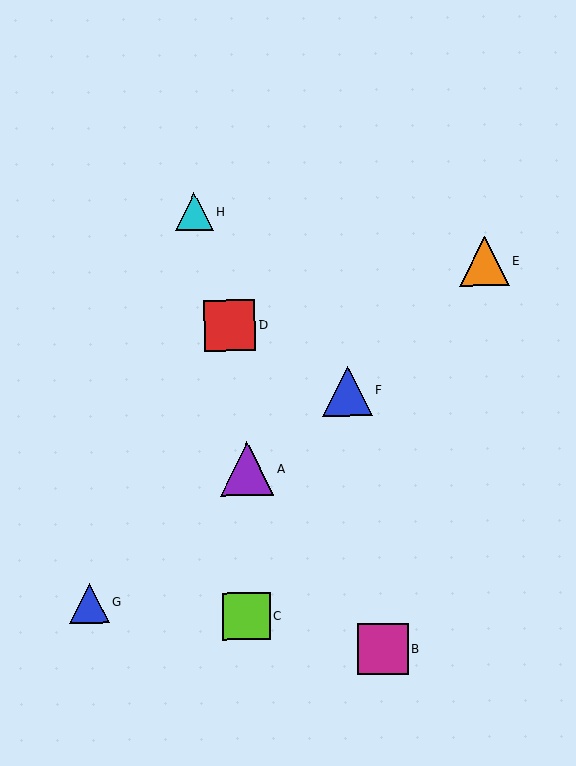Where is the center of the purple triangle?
The center of the purple triangle is at (247, 469).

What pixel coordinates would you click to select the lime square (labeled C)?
Click at (246, 617) to select the lime square C.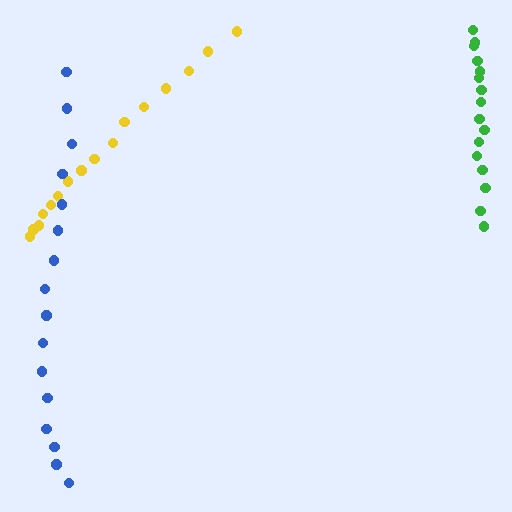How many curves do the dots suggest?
There are 3 distinct paths.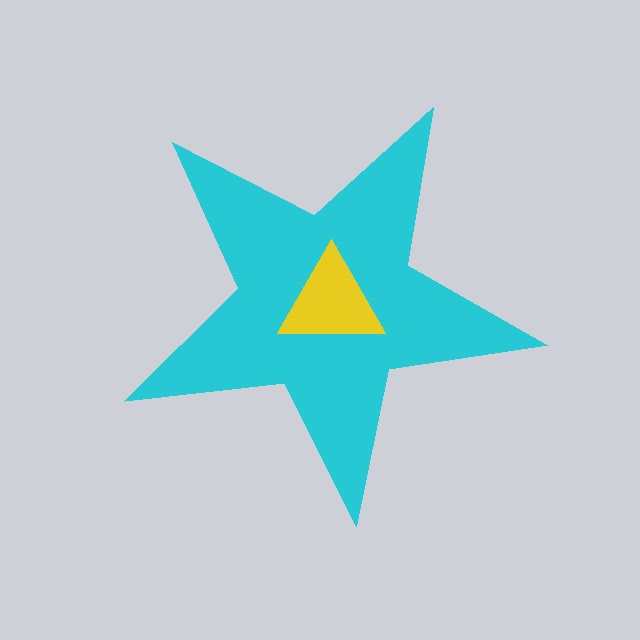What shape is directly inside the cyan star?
The yellow triangle.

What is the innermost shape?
The yellow triangle.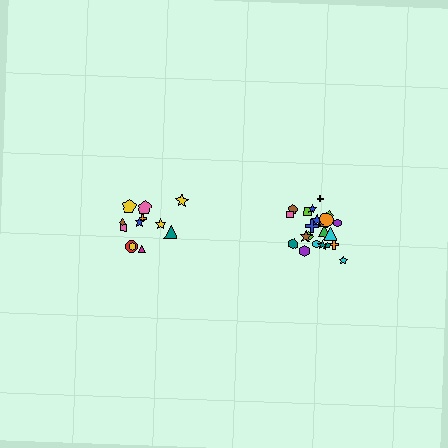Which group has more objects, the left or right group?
The right group.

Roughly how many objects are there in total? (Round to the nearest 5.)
Roughly 35 objects in total.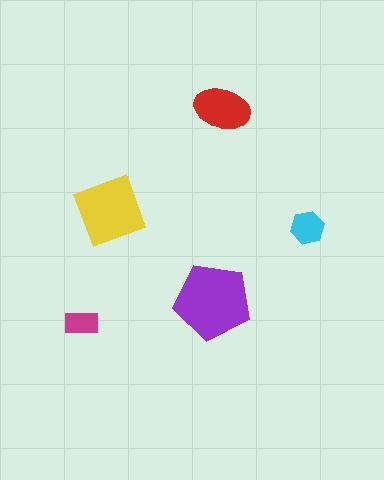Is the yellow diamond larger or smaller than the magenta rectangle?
Larger.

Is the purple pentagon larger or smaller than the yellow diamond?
Larger.